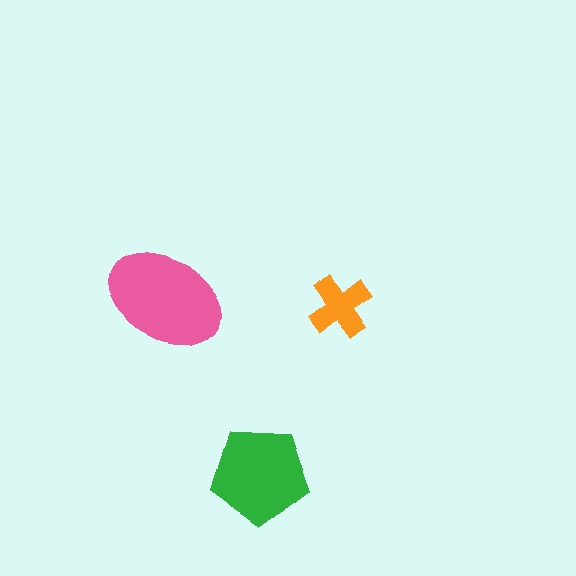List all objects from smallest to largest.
The orange cross, the green pentagon, the pink ellipse.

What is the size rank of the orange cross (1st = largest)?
3rd.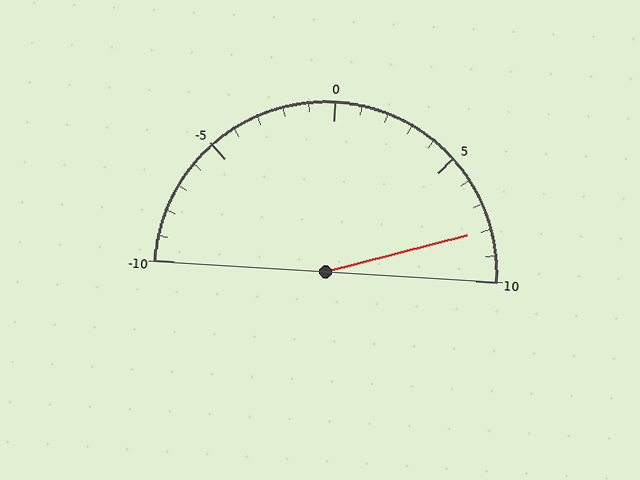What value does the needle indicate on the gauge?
The needle indicates approximately 8.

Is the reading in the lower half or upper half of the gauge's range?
The reading is in the upper half of the range (-10 to 10).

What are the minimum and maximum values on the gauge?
The gauge ranges from -10 to 10.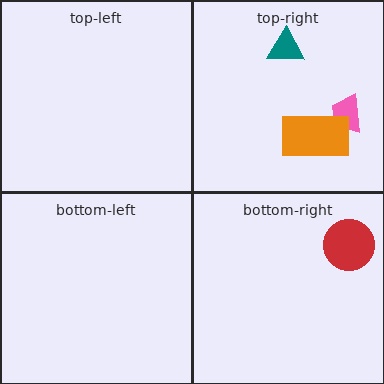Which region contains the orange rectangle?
The top-right region.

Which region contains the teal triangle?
The top-right region.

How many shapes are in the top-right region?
3.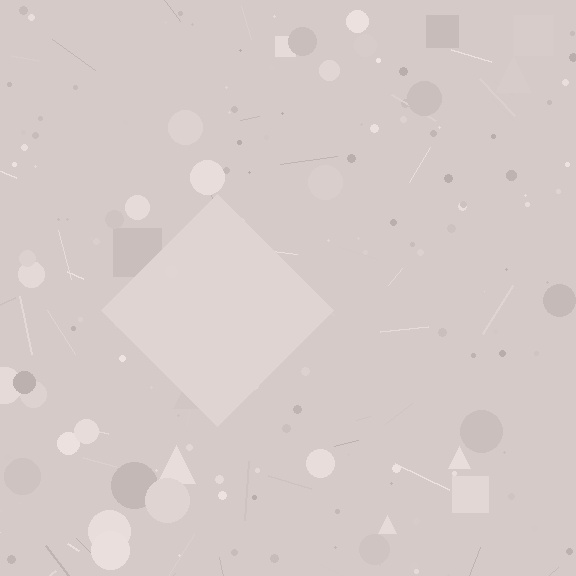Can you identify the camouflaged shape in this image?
The camouflaged shape is a diamond.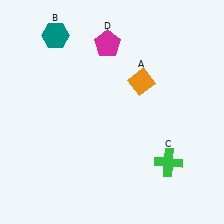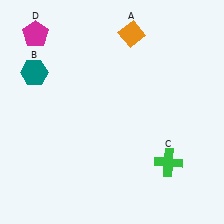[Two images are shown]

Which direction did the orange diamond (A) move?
The orange diamond (A) moved up.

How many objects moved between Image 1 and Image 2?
3 objects moved between the two images.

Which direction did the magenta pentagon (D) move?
The magenta pentagon (D) moved left.